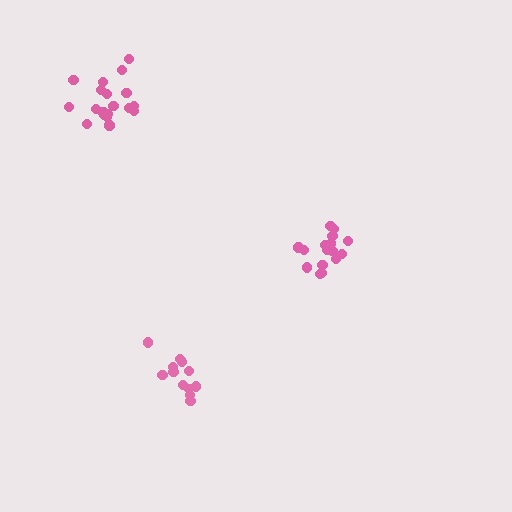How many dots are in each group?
Group 1: 19 dots, Group 2: 16 dots, Group 3: 13 dots (48 total).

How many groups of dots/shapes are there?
There are 3 groups.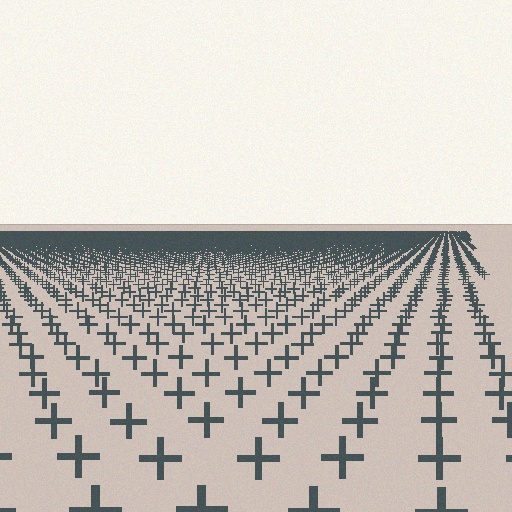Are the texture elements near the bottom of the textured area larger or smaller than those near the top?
Larger. Near the bottom, elements are closer to the viewer and appear at a bigger on-screen size.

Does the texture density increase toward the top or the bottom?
Density increases toward the top.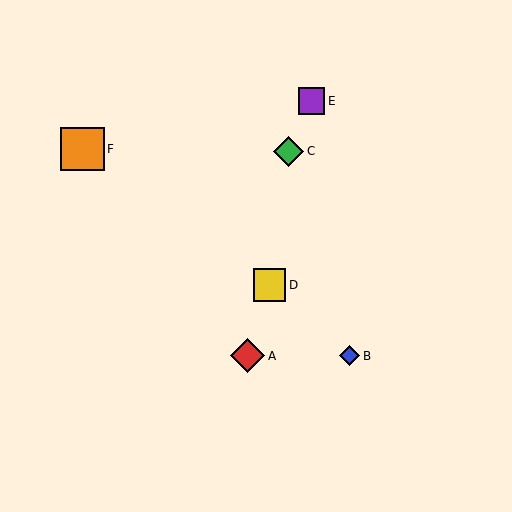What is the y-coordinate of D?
Object D is at y≈285.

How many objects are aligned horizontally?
2 objects (A, B) are aligned horizontally.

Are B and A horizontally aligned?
Yes, both are at y≈356.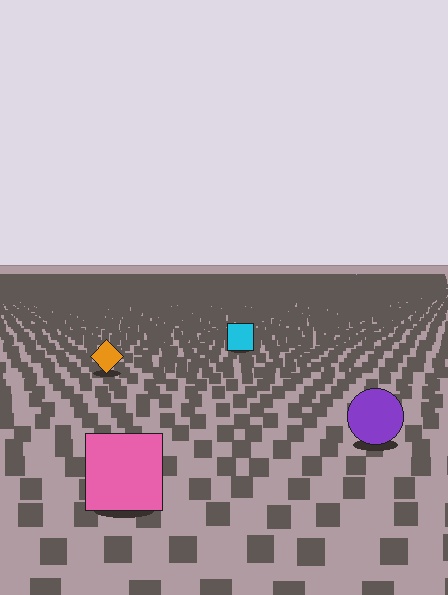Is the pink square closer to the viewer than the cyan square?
Yes. The pink square is closer — you can tell from the texture gradient: the ground texture is coarser near it.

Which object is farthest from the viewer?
The cyan square is farthest from the viewer. It appears smaller and the ground texture around it is denser.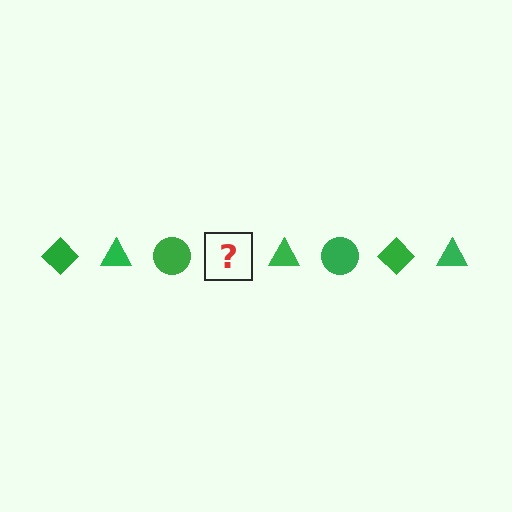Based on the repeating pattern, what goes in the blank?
The blank should be a green diamond.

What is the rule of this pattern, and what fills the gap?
The rule is that the pattern cycles through diamond, triangle, circle shapes in green. The gap should be filled with a green diamond.